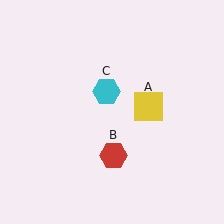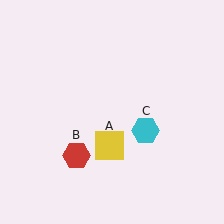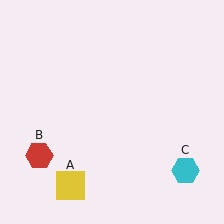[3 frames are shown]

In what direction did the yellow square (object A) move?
The yellow square (object A) moved down and to the left.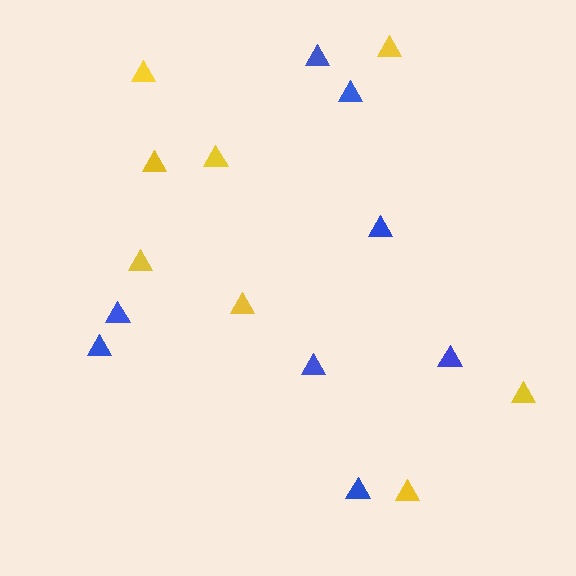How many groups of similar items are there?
There are 2 groups: one group of blue triangles (8) and one group of yellow triangles (8).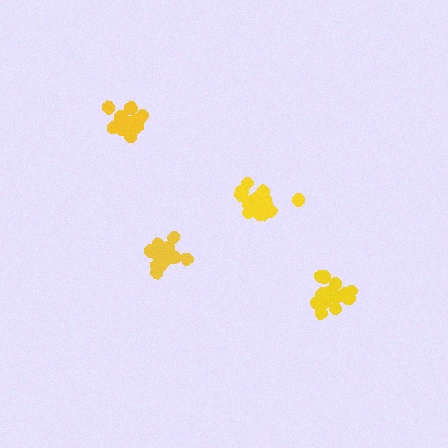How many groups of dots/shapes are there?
There are 4 groups.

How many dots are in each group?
Group 1: 17 dots, Group 2: 17 dots, Group 3: 16 dots, Group 4: 17 dots (67 total).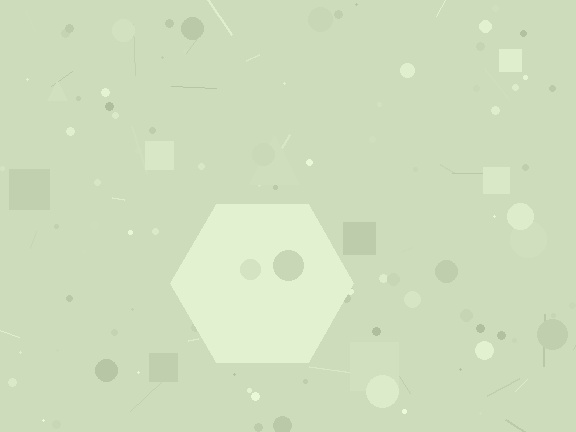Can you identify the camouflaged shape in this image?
The camouflaged shape is a hexagon.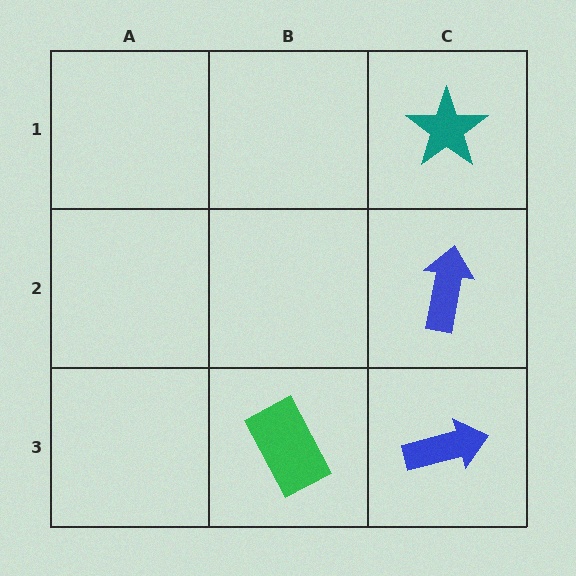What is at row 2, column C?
A blue arrow.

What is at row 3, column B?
A green rectangle.